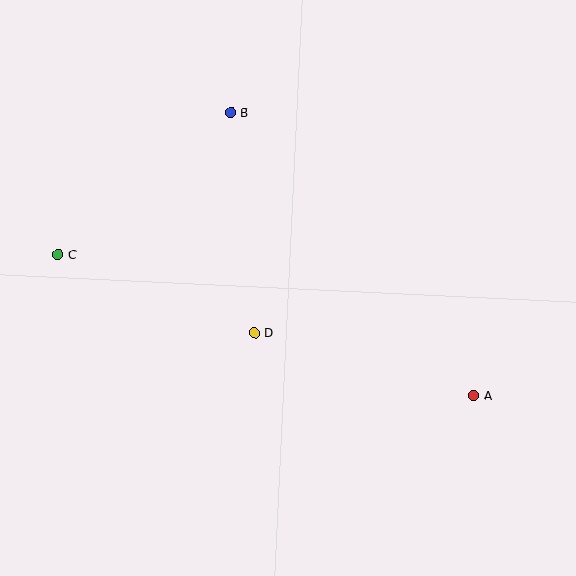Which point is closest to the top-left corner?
Point B is closest to the top-left corner.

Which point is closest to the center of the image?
Point D at (254, 333) is closest to the center.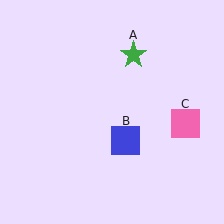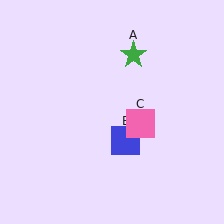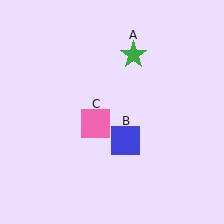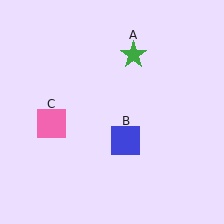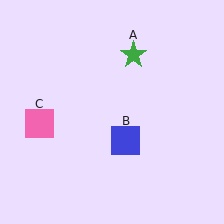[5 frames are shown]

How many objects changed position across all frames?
1 object changed position: pink square (object C).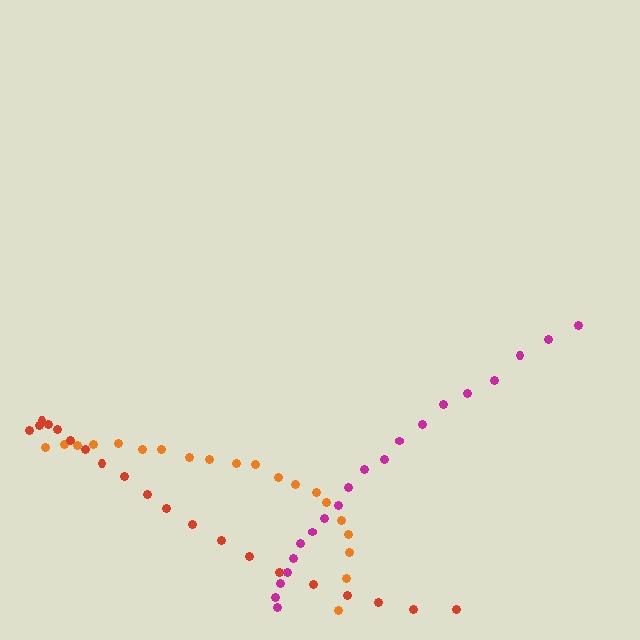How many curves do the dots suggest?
There are 3 distinct paths.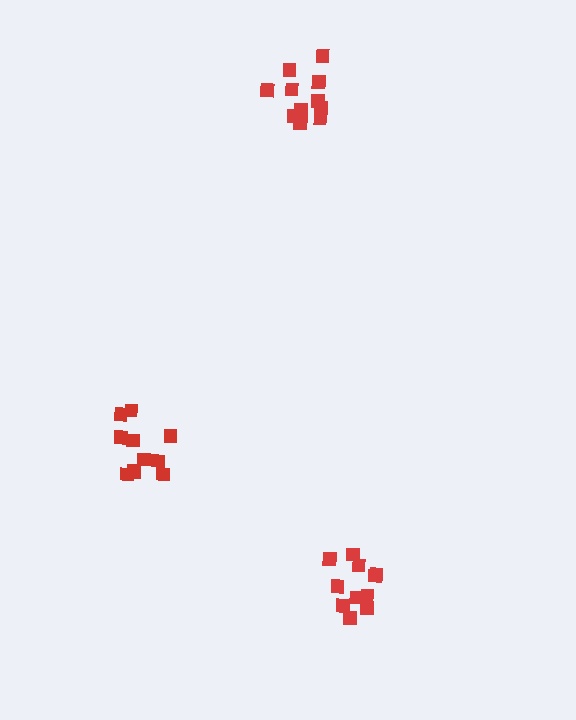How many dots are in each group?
Group 1: 11 dots, Group 2: 11 dots, Group 3: 11 dots (33 total).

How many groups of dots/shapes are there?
There are 3 groups.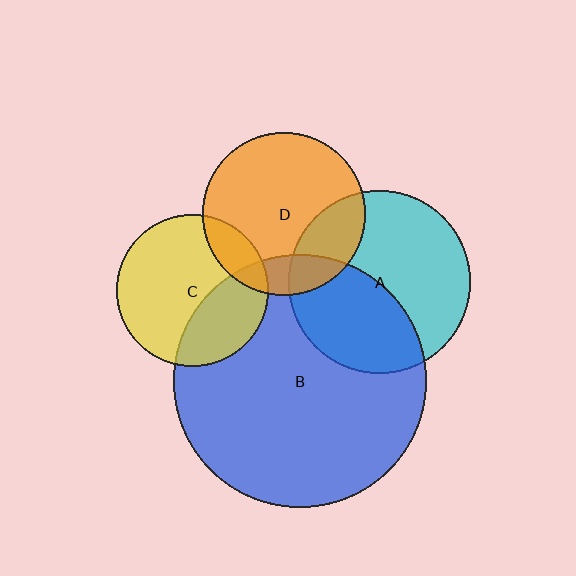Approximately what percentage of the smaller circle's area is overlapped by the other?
Approximately 15%.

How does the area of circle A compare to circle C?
Approximately 1.4 times.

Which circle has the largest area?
Circle B (blue).